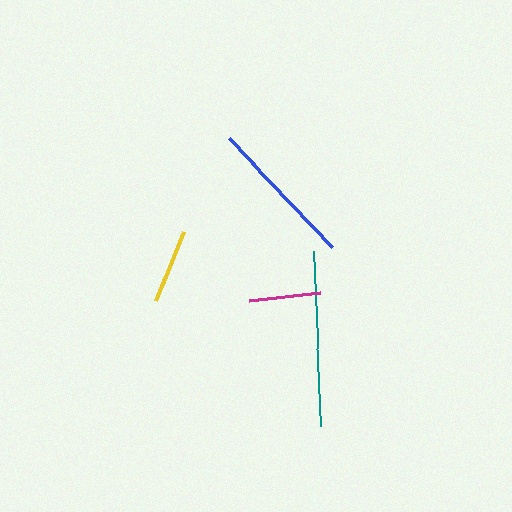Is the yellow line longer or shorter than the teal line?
The teal line is longer than the yellow line.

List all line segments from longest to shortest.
From longest to shortest: teal, blue, yellow, magenta.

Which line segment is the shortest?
The magenta line is the shortest at approximately 72 pixels.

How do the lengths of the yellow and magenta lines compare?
The yellow and magenta lines are approximately the same length.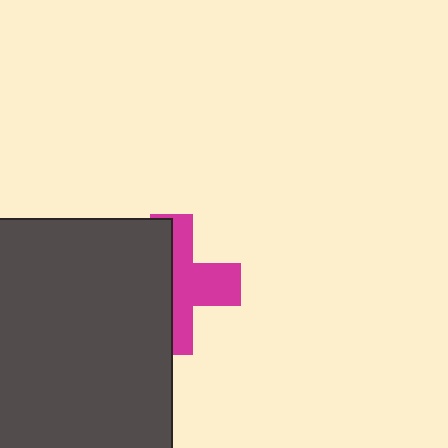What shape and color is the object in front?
The object in front is a dark gray rectangle.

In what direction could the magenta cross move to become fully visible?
The magenta cross could move right. That would shift it out from behind the dark gray rectangle entirely.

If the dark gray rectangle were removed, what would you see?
You would see the complete magenta cross.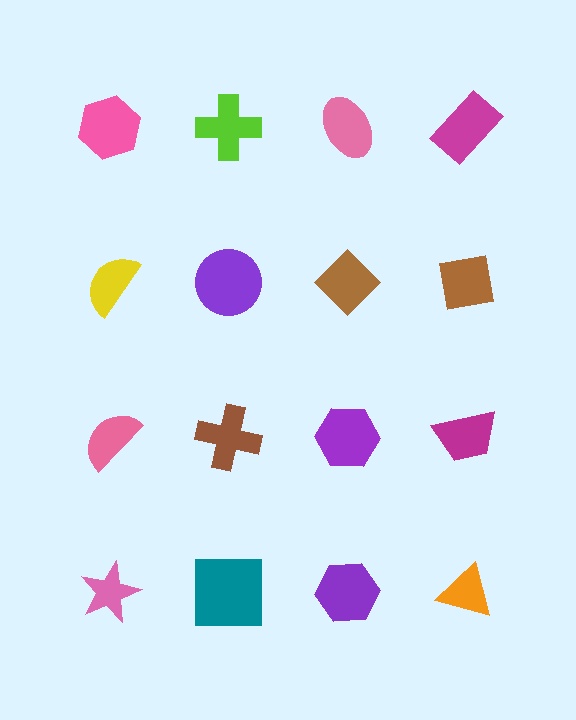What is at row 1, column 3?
A pink ellipse.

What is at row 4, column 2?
A teal square.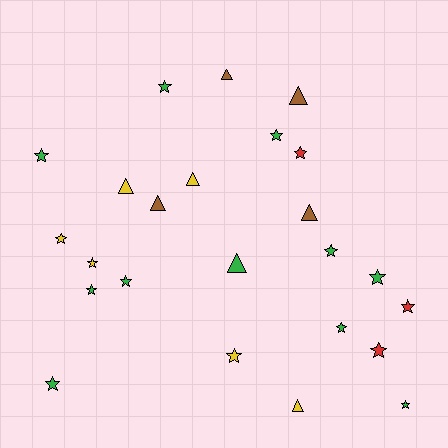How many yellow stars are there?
There are 3 yellow stars.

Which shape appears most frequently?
Star, with 16 objects.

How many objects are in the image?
There are 24 objects.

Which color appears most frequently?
Green, with 11 objects.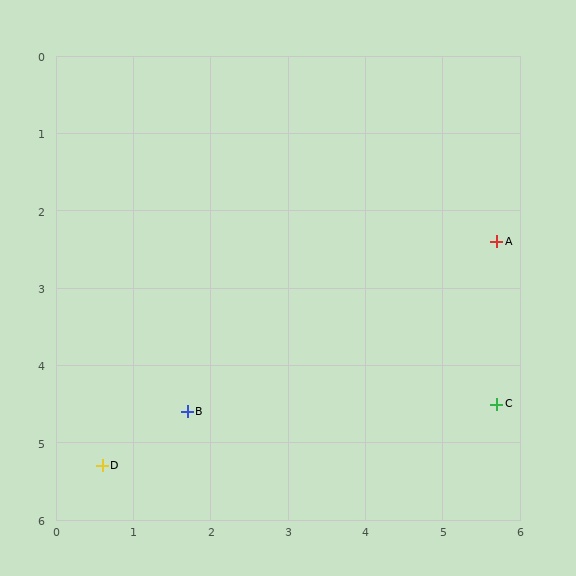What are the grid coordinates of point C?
Point C is at approximately (5.7, 4.5).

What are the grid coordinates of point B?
Point B is at approximately (1.7, 4.6).